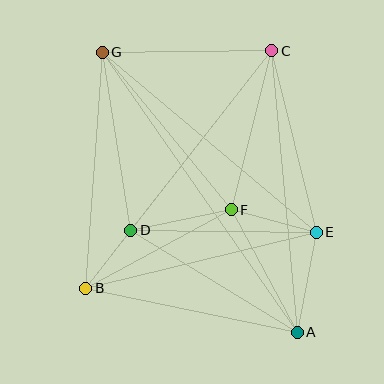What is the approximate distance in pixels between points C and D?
The distance between C and D is approximately 229 pixels.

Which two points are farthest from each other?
Points A and G are farthest from each other.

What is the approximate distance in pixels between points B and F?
The distance between B and F is approximately 165 pixels.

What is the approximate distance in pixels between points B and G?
The distance between B and G is approximately 237 pixels.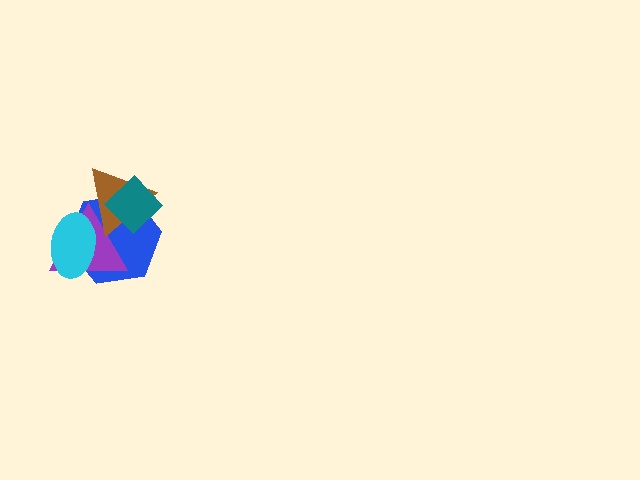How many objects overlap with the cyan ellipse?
3 objects overlap with the cyan ellipse.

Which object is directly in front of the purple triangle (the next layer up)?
The brown triangle is directly in front of the purple triangle.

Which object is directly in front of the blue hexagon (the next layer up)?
The purple triangle is directly in front of the blue hexagon.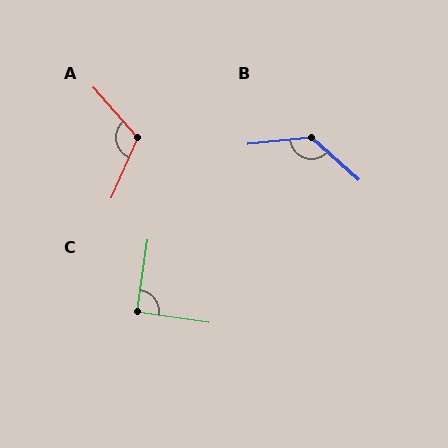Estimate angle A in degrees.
Approximately 115 degrees.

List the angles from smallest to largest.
C (90°), A (115°), B (133°).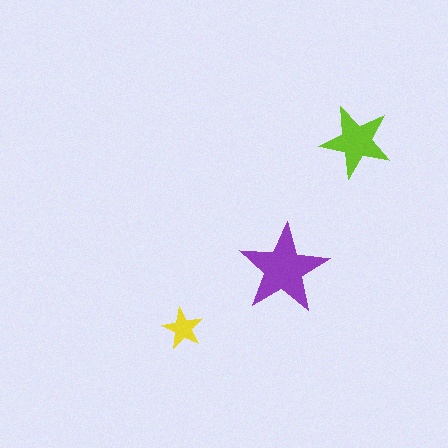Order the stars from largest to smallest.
the purple one, the lime one, the yellow one.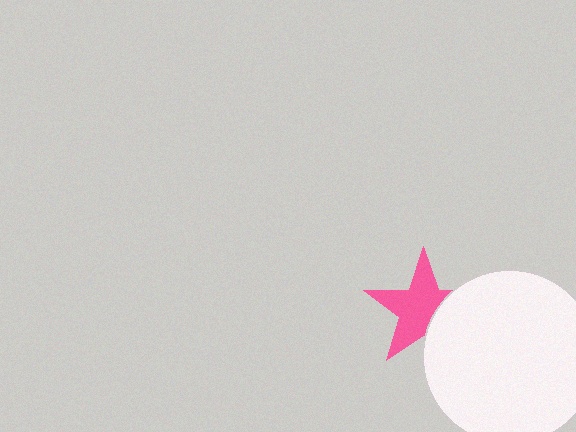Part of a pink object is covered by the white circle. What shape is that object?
It is a star.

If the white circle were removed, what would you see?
You would see the complete pink star.